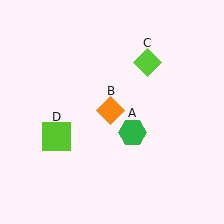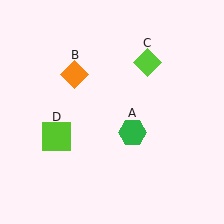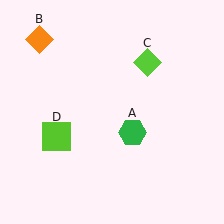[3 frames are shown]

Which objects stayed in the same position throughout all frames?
Green hexagon (object A) and lime diamond (object C) and lime square (object D) remained stationary.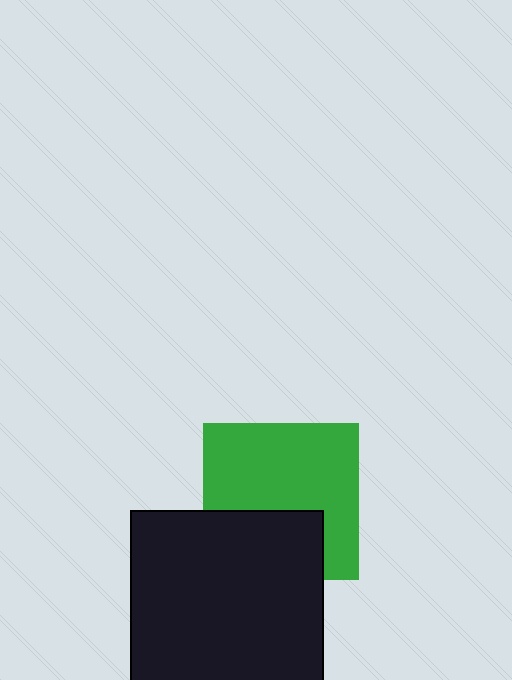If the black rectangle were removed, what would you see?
You would see the complete green square.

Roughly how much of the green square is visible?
Most of it is visible (roughly 65%).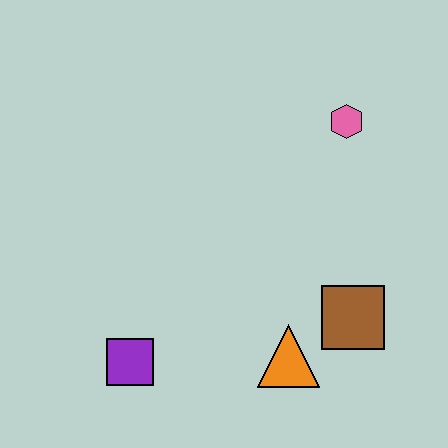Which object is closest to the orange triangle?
The brown square is closest to the orange triangle.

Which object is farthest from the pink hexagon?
The purple square is farthest from the pink hexagon.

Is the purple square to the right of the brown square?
No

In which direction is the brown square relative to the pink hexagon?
The brown square is below the pink hexagon.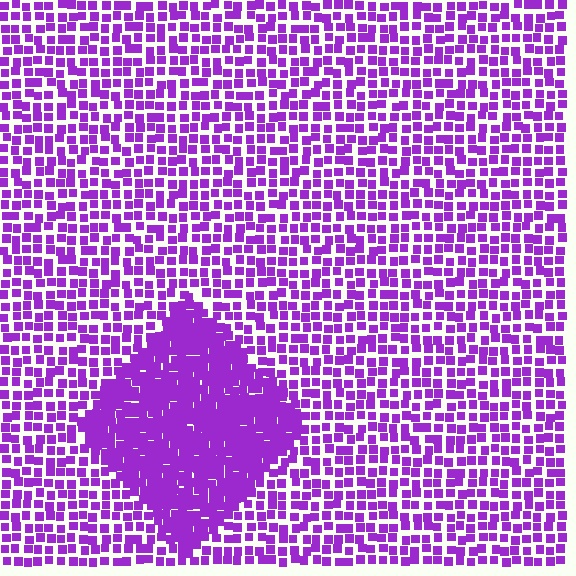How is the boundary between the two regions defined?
The boundary is defined by a change in element density (approximately 2.1x ratio). All elements are the same color, size, and shape.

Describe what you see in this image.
The image contains small purple elements arranged at two different densities. A diamond-shaped region is visible where the elements are more densely packed than the surrounding area.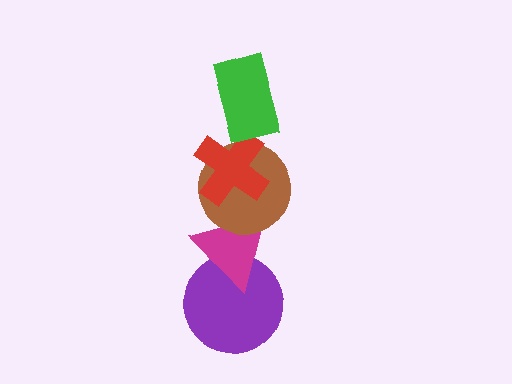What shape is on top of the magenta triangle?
The brown circle is on top of the magenta triangle.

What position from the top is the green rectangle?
The green rectangle is 1st from the top.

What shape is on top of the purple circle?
The magenta triangle is on top of the purple circle.